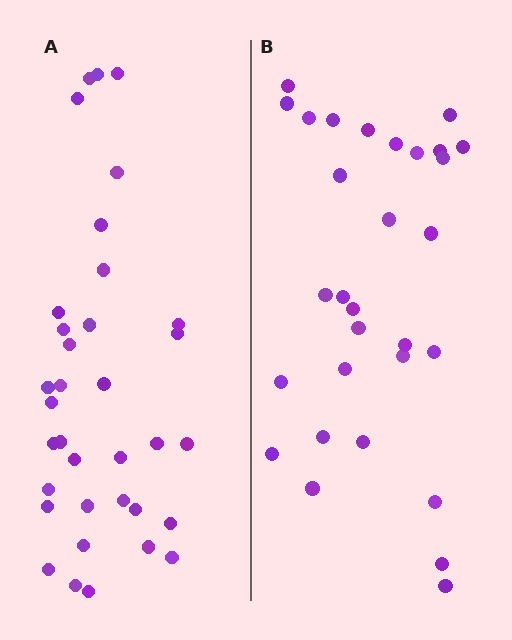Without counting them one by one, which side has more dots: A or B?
Region A (the left region) has more dots.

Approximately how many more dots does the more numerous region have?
Region A has about 5 more dots than region B.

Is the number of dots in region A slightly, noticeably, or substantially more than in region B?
Region A has only slightly more — the two regions are fairly close. The ratio is roughly 1.2 to 1.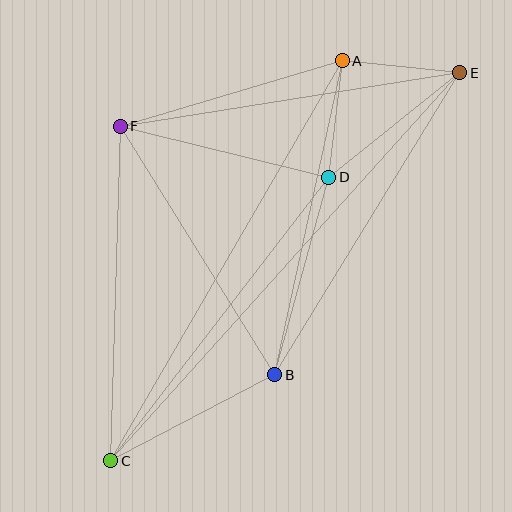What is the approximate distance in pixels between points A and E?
The distance between A and E is approximately 118 pixels.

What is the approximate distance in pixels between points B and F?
The distance between B and F is approximately 292 pixels.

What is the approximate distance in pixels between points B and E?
The distance between B and E is approximately 354 pixels.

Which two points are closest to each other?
Points A and D are closest to each other.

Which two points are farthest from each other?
Points C and E are farthest from each other.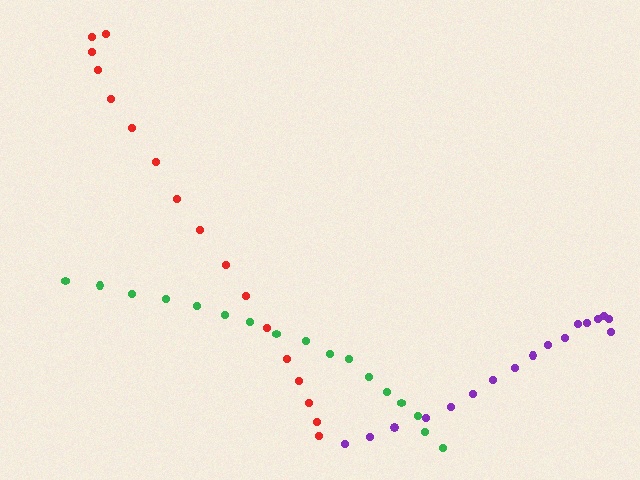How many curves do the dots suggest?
There are 3 distinct paths.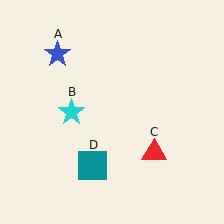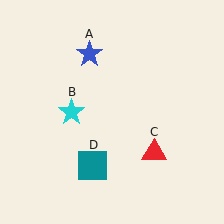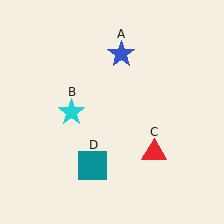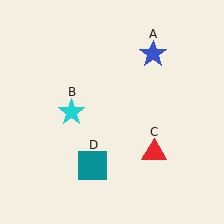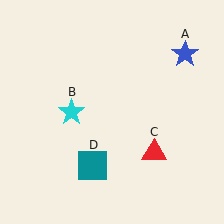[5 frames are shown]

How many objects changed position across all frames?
1 object changed position: blue star (object A).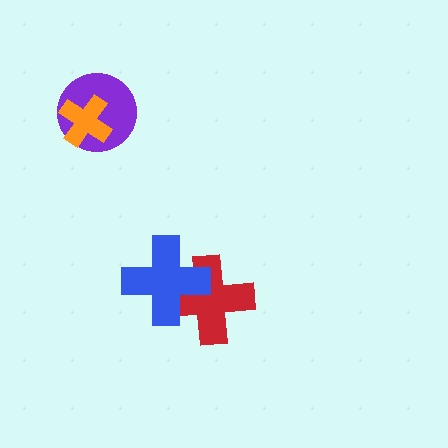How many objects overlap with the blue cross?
1 object overlaps with the blue cross.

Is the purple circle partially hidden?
Yes, it is partially covered by another shape.